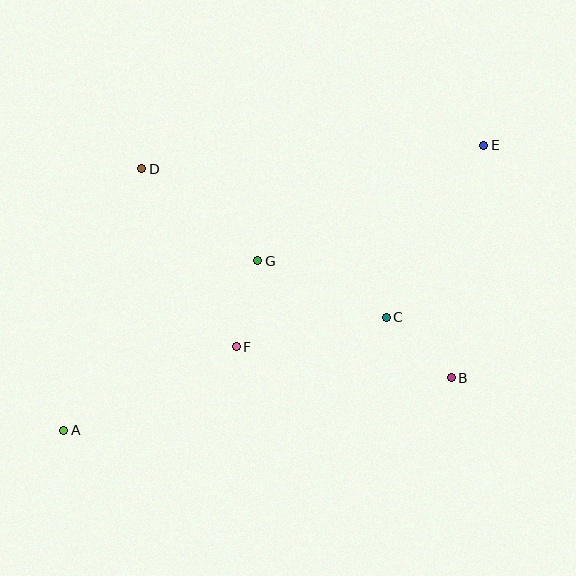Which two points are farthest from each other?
Points A and E are farthest from each other.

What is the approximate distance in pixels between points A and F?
The distance between A and F is approximately 192 pixels.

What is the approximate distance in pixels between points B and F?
The distance between B and F is approximately 217 pixels.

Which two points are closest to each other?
Points B and C are closest to each other.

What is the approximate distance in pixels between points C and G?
The distance between C and G is approximately 140 pixels.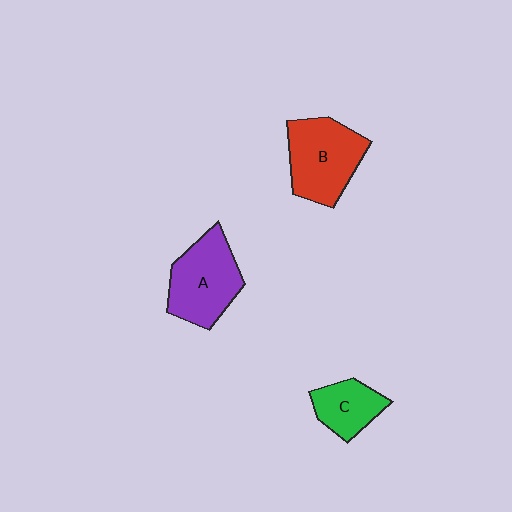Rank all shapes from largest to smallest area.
From largest to smallest: B (red), A (purple), C (green).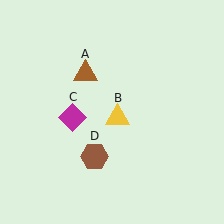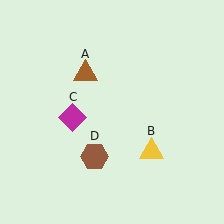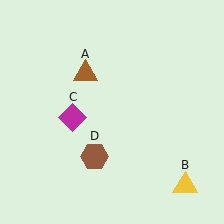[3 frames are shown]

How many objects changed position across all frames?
1 object changed position: yellow triangle (object B).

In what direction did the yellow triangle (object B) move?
The yellow triangle (object B) moved down and to the right.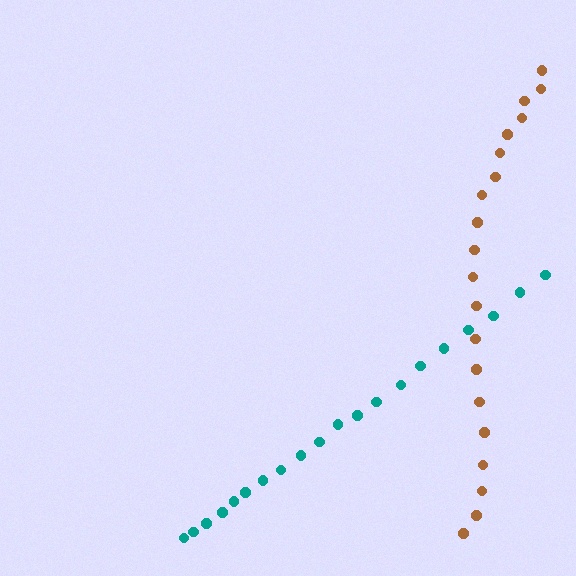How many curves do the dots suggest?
There are 2 distinct paths.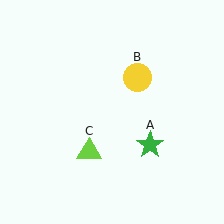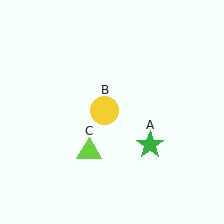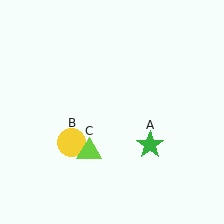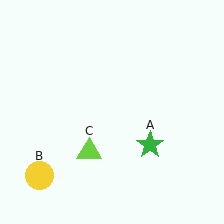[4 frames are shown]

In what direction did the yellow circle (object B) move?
The yellow circle (object B) moved down and to the left.